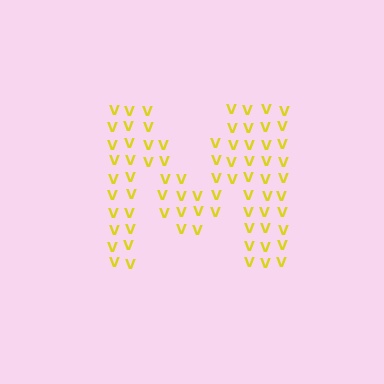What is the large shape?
The large shape is the letter M.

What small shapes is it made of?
It is made of small letter V's.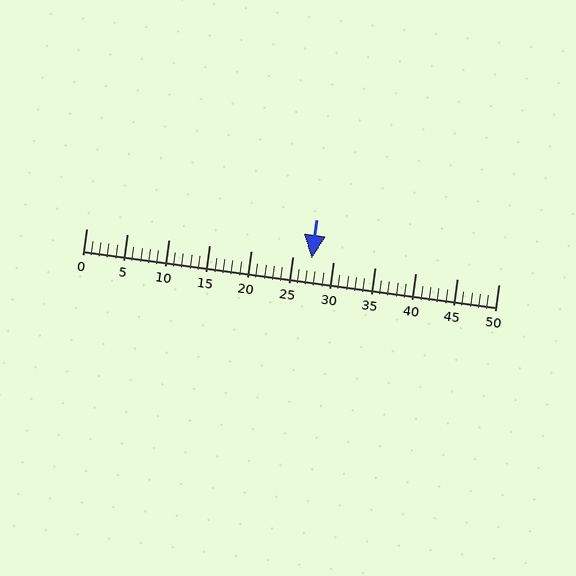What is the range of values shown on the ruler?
The ruler shows values from 0 to 50.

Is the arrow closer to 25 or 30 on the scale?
The arrow is closer to 25.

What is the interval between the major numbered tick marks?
The major tick marks are spaced 5 units apart.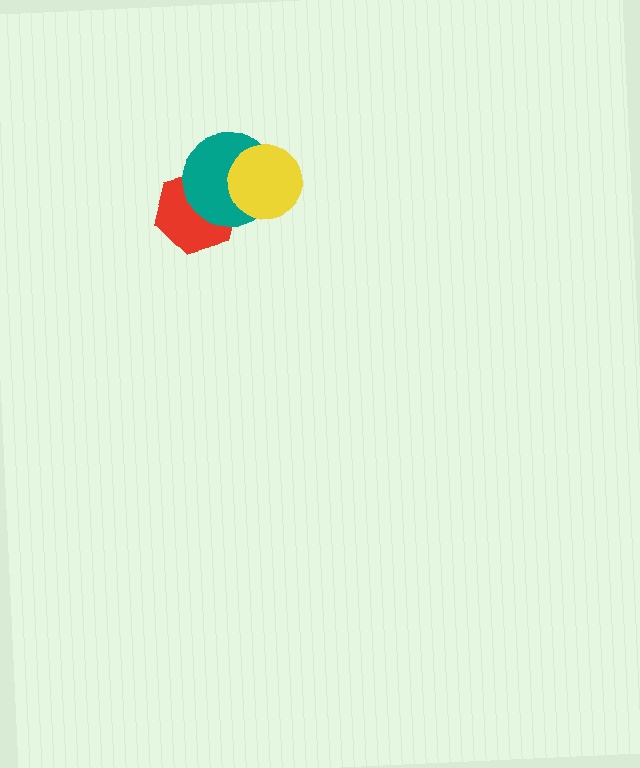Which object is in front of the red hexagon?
The teal circle is in front of the red hexagon.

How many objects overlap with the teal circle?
2 objects overlap with the teal circle.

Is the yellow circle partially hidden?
No, no other shape covers it.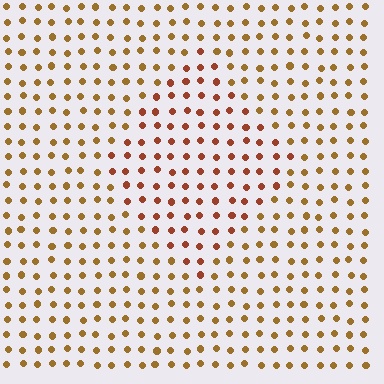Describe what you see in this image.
The image is filled with small brown elements in a uniform arrangement. A diamond-shaped region is visible where the elements are tinted to a slightly different hue, forming a subtle color boundary.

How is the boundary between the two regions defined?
The boundary is defined purely by a slight shift in hue (about 27 degrees). Spacing, size, and orientation are identical on both sides.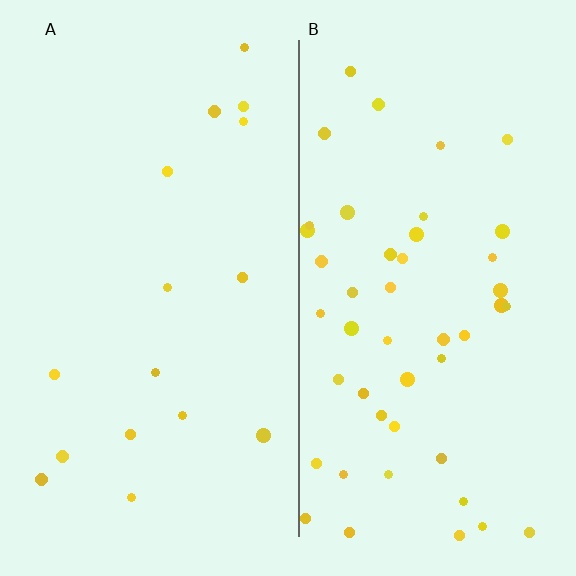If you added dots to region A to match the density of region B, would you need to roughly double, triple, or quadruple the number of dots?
Approximately triple.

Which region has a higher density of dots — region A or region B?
B (the right).